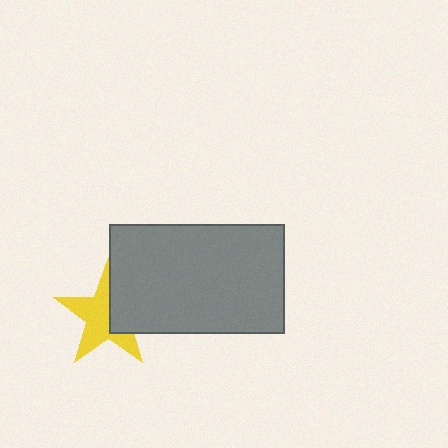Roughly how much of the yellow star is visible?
About half of it is visible (roughly 64%).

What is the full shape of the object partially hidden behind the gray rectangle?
The partially hidden object is a yellow star.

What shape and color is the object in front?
The object in front is a gray rectangle.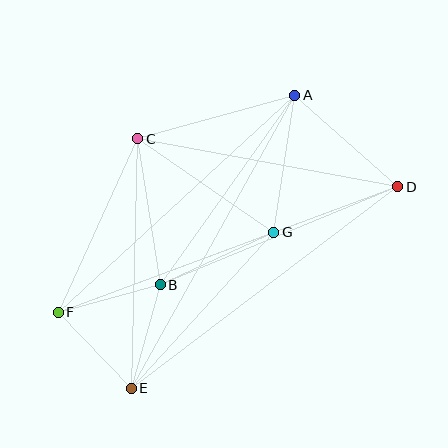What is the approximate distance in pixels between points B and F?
The distance between B and F is approximately 106 pixels.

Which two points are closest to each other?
Points E and F are closest to each other.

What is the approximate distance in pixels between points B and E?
The distance between B and E is approximately 108 pixels.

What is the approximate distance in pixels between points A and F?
The distance between A and F is approximately 321 pixels.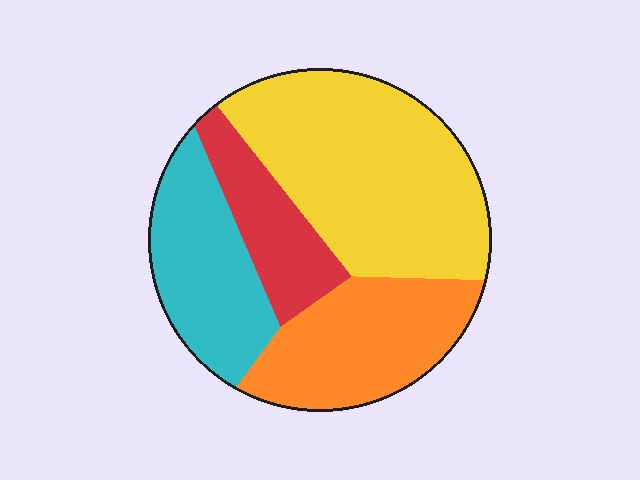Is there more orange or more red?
Orange.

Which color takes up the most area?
Yellow, at roughly 40%.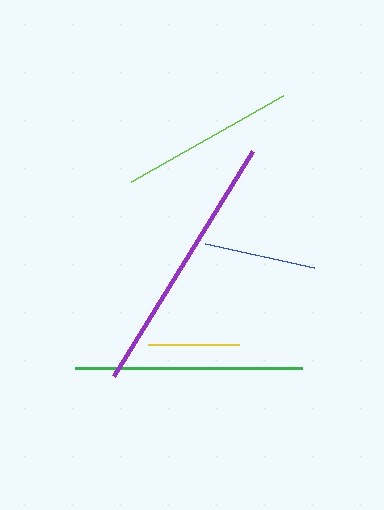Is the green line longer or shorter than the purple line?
The purple line is longer than the green line.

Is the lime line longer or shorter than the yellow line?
The lime line is longer than the yellow line.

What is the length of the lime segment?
The lime segment is approximately 174 pixels long.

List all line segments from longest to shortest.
From longest to shortest: purple, green, lime, blue, yellow.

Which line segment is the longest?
The purple line is the longest at approximately 264 pixels.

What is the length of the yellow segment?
The yellow segment is approximately 91 pixels long.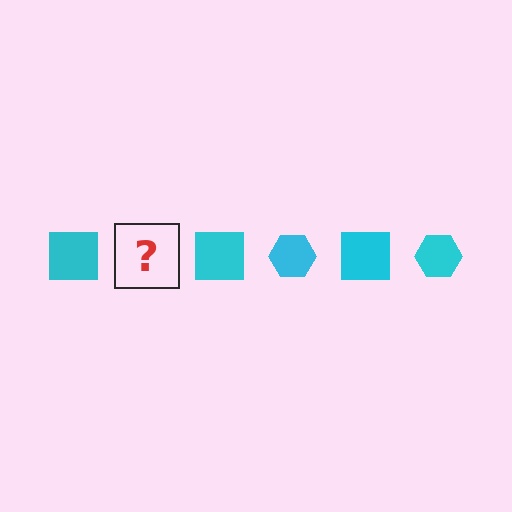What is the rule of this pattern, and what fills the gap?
The rule is that the pattern cycles through square, hexagon shapes in cyan. The gap should be filled with a cyan hexagon.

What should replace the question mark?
The question mark should be replaced with a cyan hexagon.